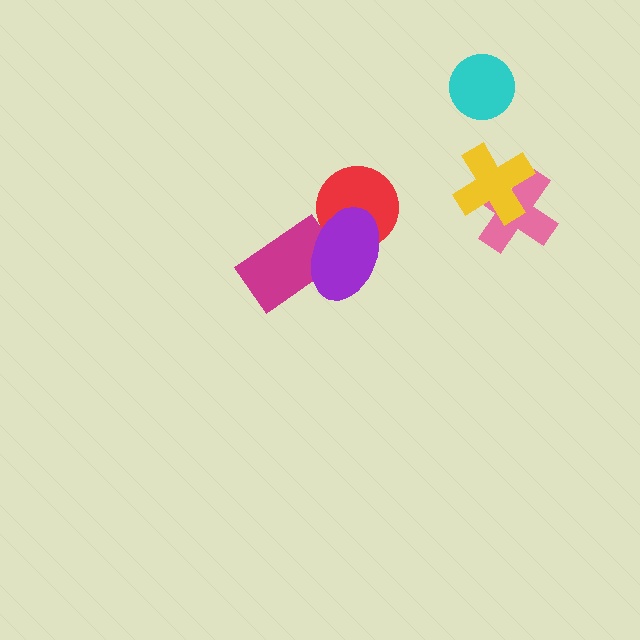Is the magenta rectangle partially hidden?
Yes, it is partially covered by another shape.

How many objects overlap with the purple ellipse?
2 objects overlap with the purple ellipse.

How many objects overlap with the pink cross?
1 object overlaps with the pink cross.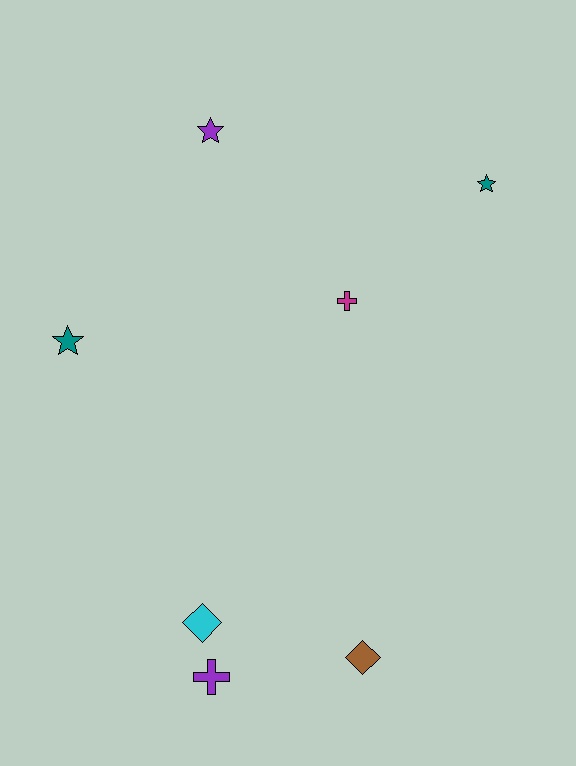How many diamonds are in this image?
There are 2 diamonds.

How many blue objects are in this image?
There are no blue objects.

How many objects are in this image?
There are 7 objects.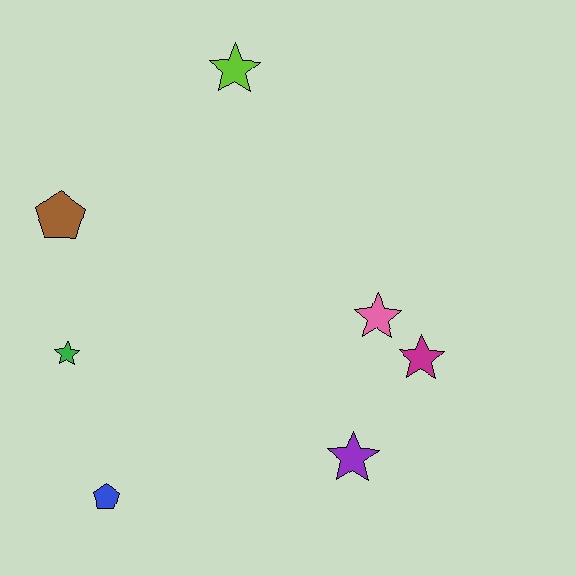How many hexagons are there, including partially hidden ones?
There are no hexagons.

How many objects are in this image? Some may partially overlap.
There are 7 objects.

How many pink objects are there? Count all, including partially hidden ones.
There is 1 pink object.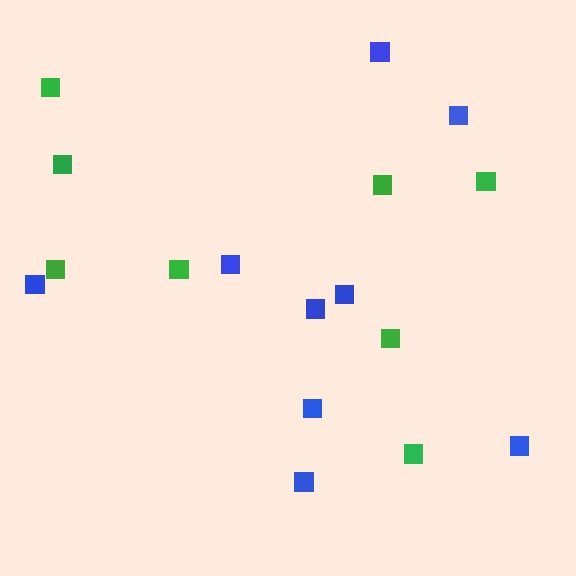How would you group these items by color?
There are 2 groups: one group of green squares (8) and one group of blue squares (9).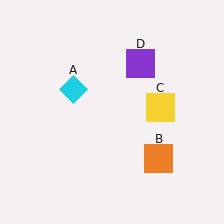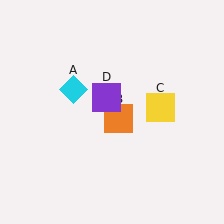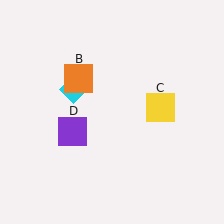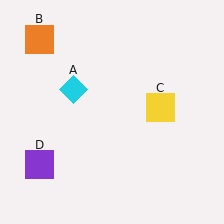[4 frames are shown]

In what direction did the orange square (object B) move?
The orange square (object B) moved up and to the left.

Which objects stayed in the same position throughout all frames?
Cyan diamond (object A) and yellow square (object C) remained stationary.